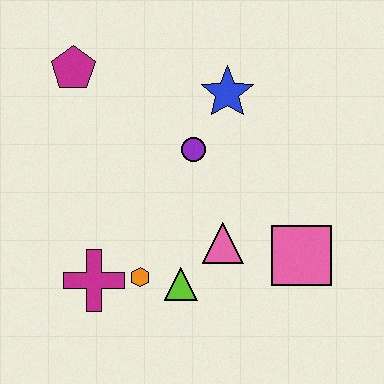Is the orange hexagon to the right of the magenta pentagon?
Yes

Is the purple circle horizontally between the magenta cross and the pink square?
Yes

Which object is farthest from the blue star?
The magenta cross is farthest from the blue star.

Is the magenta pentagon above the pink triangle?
Yes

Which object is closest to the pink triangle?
The lime triangle is closest to the pink triangle.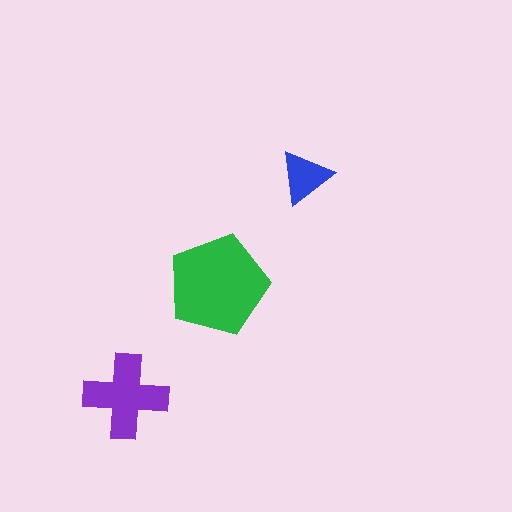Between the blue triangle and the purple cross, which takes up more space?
The purple cross.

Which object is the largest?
The green pentagon.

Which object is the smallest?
The blue triangle.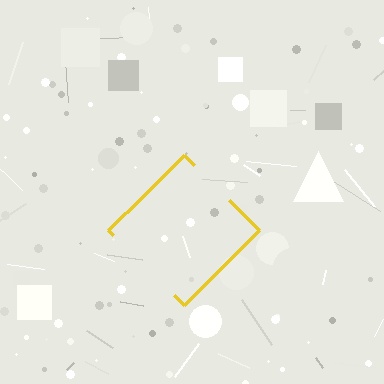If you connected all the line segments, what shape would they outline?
They would outline a diamond.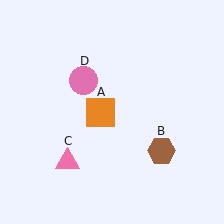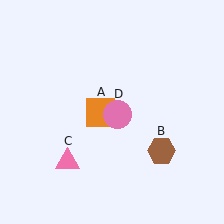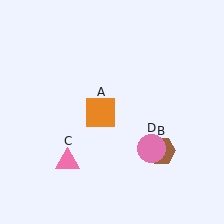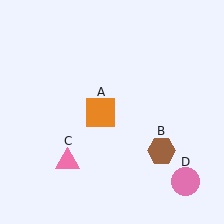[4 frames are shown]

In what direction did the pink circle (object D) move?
The pink circle (object D) moved down and to the right.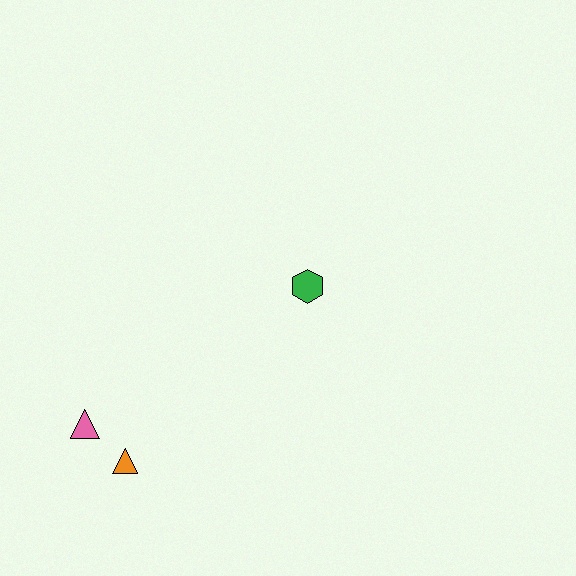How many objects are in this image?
There are 3 objects.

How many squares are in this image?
There are no squares.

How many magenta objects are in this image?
There are no magenta objects.